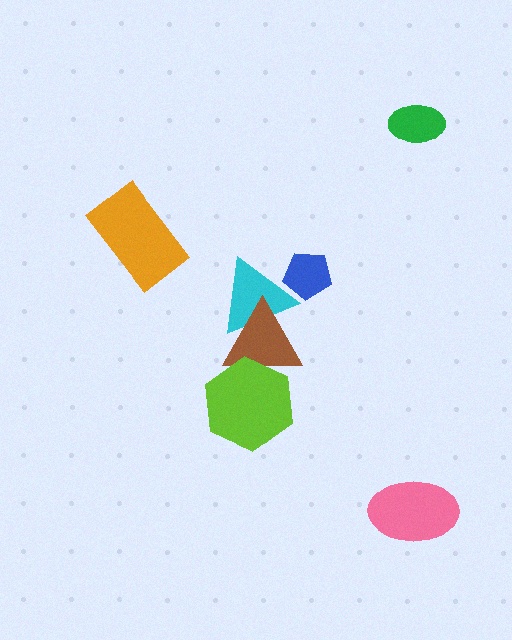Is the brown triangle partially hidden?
Yes, it is partially covered by another shape.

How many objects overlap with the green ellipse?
0 objects overlap with the green ellipse.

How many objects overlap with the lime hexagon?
1 object overlaps with the lime hexagon.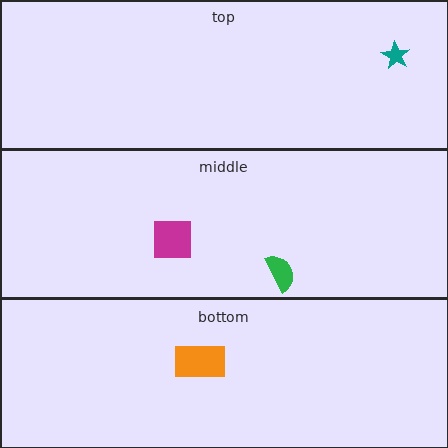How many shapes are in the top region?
1.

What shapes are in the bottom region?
The orange rectangle.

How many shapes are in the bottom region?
1.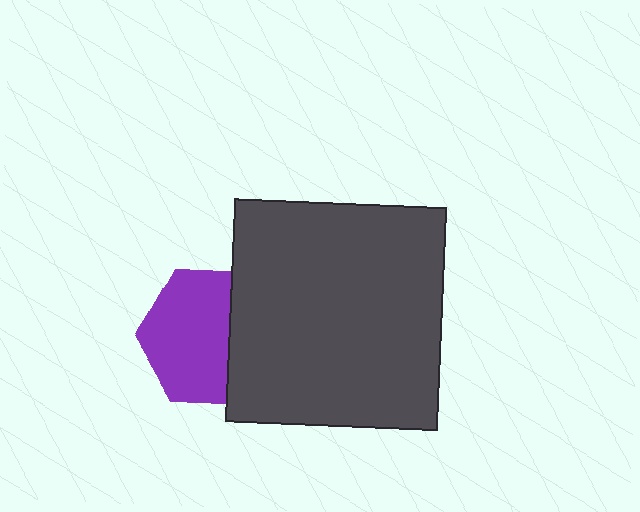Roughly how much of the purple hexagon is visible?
About half of it is visible (roughly 65%).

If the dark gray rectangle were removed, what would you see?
You would see the complete purple hexagon.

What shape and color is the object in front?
The object in front is a dark gray rectangle.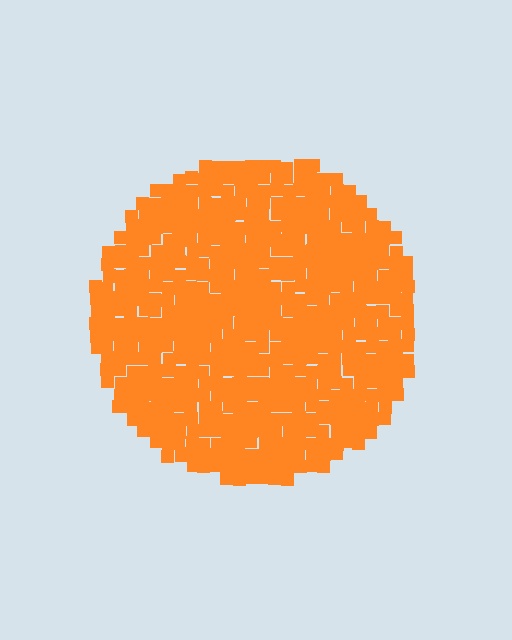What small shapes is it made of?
It is made of small squares.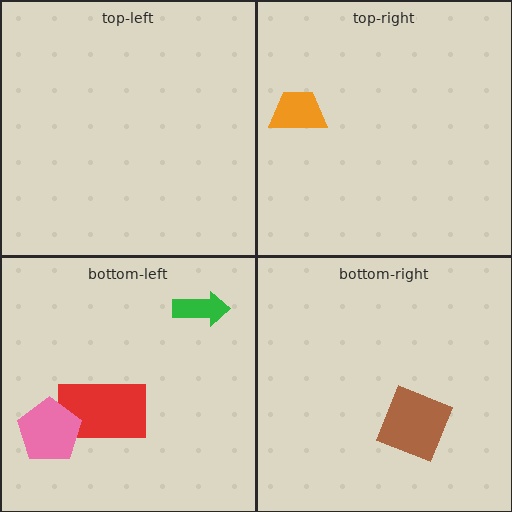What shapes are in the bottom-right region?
The brown square.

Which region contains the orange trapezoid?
The top-right region.